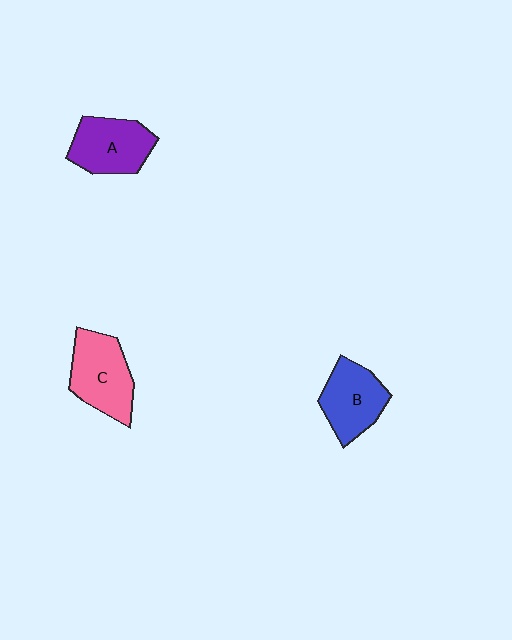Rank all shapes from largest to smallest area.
From largest to smallest: C (pink), A (purple), B (blue).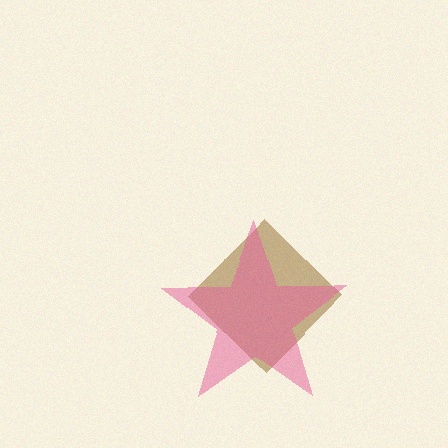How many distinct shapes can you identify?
There are 2 distinct shapes: a brown diamond, a pink star.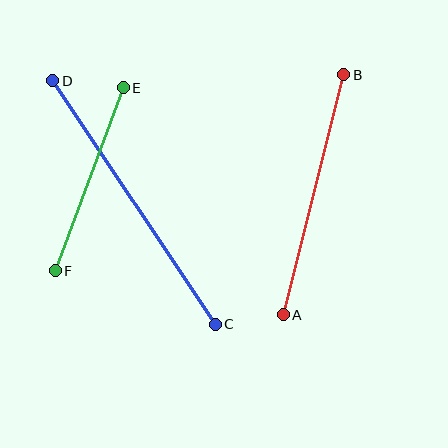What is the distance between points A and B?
The distance is approximately 248 pixels.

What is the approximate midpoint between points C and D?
The midpoint is at approximately (134, 202) pixels.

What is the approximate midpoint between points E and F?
The midpoint is at approximately (89, 179) pixels.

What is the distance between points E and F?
The distance is approximately 195 pixels.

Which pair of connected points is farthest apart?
Points C and D are farthest apart.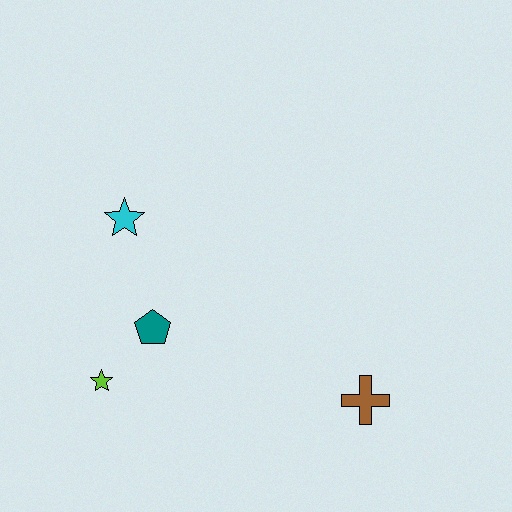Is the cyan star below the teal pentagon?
No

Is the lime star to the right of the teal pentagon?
No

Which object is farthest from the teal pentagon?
The brown cross is farthest from the teal pentagon.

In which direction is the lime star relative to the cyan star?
The lime star is below the cyan star.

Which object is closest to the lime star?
The teal pentagon is closest to the lime star.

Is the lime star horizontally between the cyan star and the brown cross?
No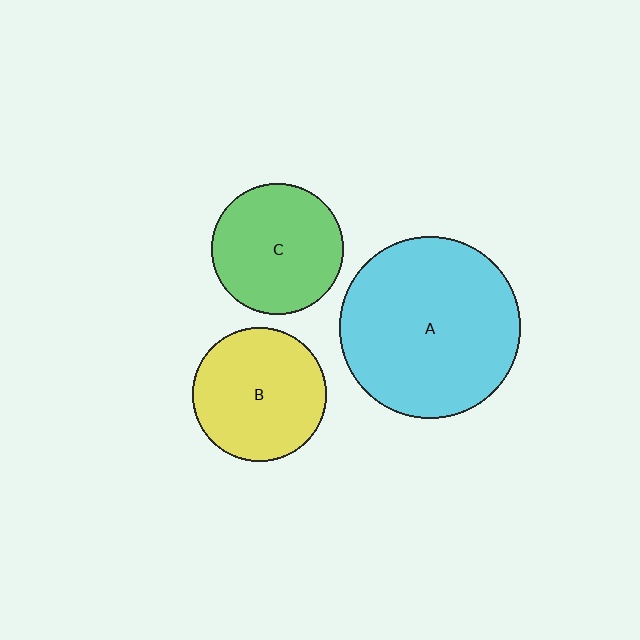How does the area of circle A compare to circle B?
Approximately 1.8 times.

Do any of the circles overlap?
No, none of the circles overlap.